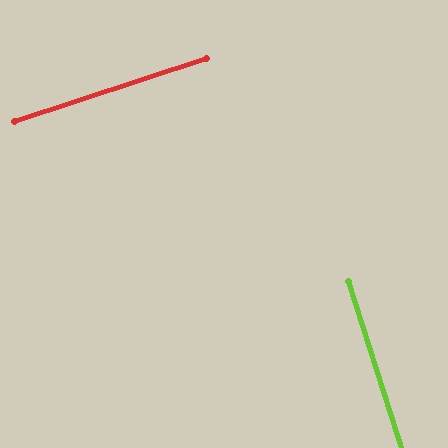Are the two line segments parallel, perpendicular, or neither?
Perpendicular — they meet at approximately 89°.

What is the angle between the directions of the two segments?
Approximately 89 degrees.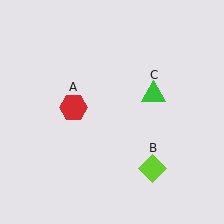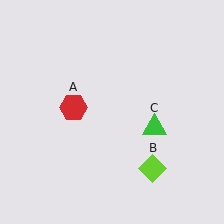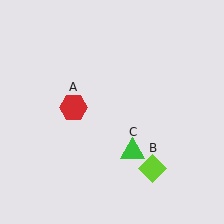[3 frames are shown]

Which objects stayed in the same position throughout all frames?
Red hexagon (object A) and lime diamond (object B) remained stationary.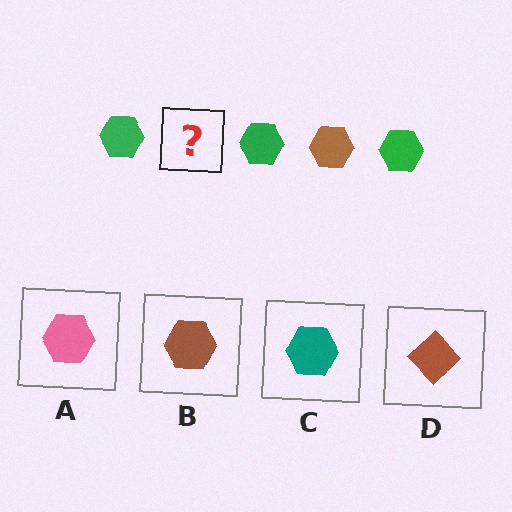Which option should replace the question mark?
Option B.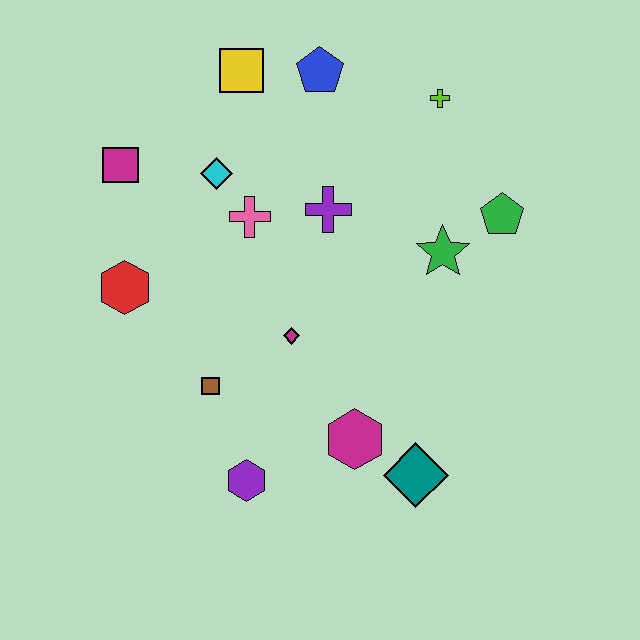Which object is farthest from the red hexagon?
The green pentagon is farthest from the red hexagon.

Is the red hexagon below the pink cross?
Yes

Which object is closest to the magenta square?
The cyan diamond is closest to the magenta square.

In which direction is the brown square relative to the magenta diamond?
The brown square is to the left of the magenta diamond.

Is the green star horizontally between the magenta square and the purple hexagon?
No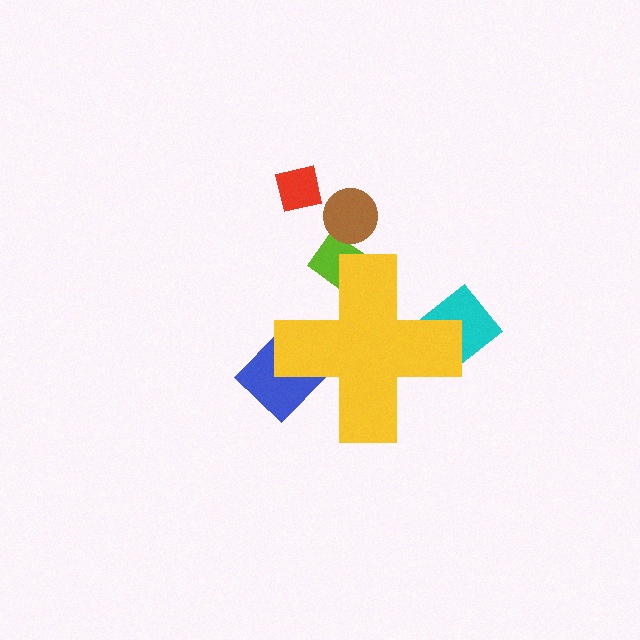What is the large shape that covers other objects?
A yellow cross.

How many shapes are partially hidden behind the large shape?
3 shapes are partially hidden.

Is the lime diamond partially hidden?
Yes, the lime diamond is partially hidden behind the yellow cross.